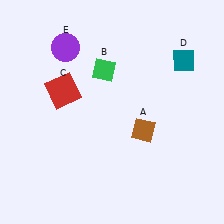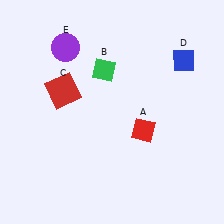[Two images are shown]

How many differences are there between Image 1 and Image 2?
There are 2 differences between the two images.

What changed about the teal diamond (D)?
In Image 1, D is teal. In Image 2, it changed to blue.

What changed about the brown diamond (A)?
In Image 1, A is brown. In Image 2, it changed to red.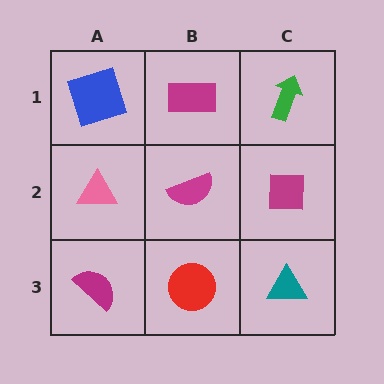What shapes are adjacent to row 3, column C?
A magenta square (row 2, column C), a red circle (row 3, column B).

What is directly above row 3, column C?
A magenta square.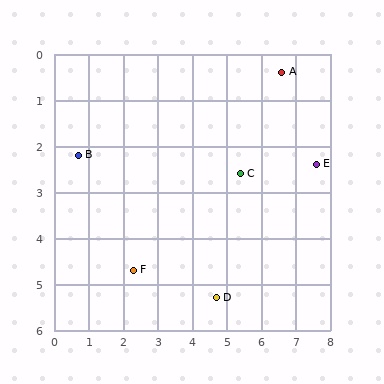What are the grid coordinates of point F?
Point F is at approximately (2.3, 4.7).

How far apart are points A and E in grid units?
Points A and E are about 2.2 grid units apart.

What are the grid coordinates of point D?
Point D is at approximately (4.7, 5.3).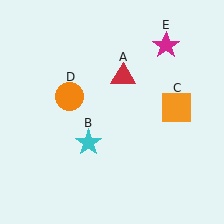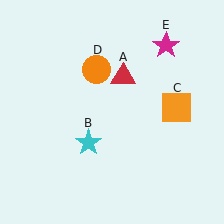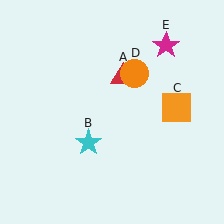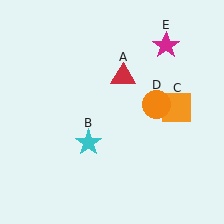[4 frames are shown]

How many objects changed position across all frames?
1 object changed position: orange circle (object D).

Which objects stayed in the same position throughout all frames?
Red triangle (object A) and cyan star (object B) and orange square (object C) and magenta star (object E) remained stationary.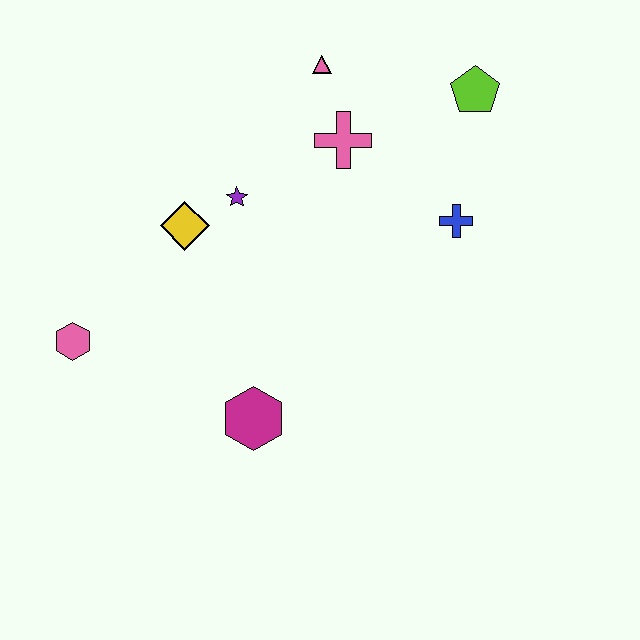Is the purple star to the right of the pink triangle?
No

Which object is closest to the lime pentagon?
The blue cross is closest to the lime pentagon.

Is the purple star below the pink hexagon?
No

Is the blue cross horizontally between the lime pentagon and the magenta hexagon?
Yes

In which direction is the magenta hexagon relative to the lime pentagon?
The magenta hexagon is below the lime pentagon.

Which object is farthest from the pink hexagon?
The lime pentagon is farthest from the pink hexagon.